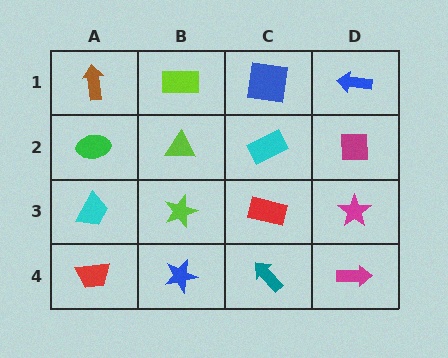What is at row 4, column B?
A blue star.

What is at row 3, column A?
A cyan trapezoid.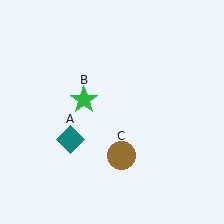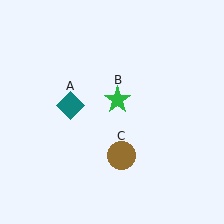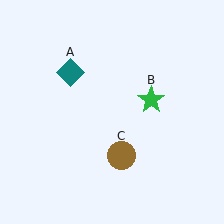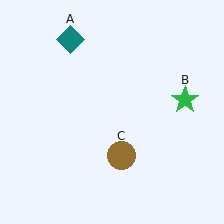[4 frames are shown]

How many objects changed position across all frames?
2 objects changed position: teal diamond (object A), green star (object B).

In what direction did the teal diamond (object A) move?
The teal diamond (object A) moved up.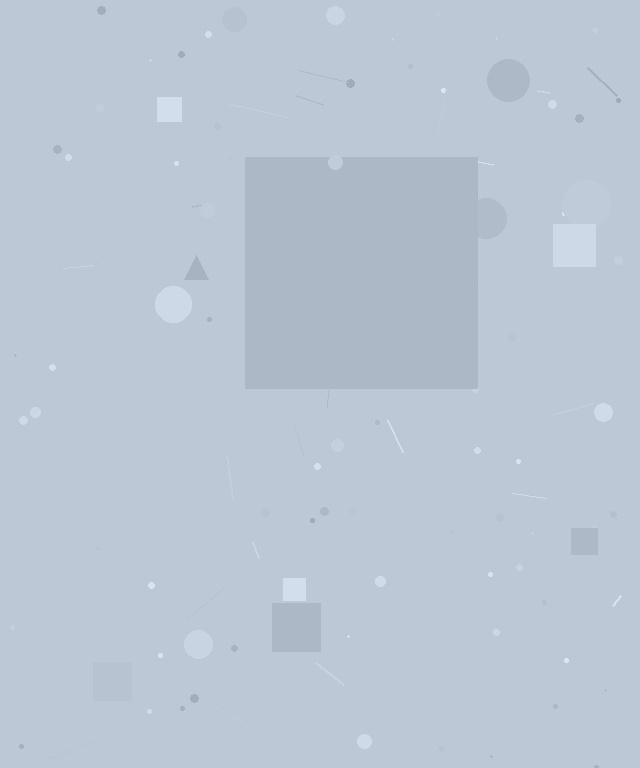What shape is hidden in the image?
A square is hidden in the image.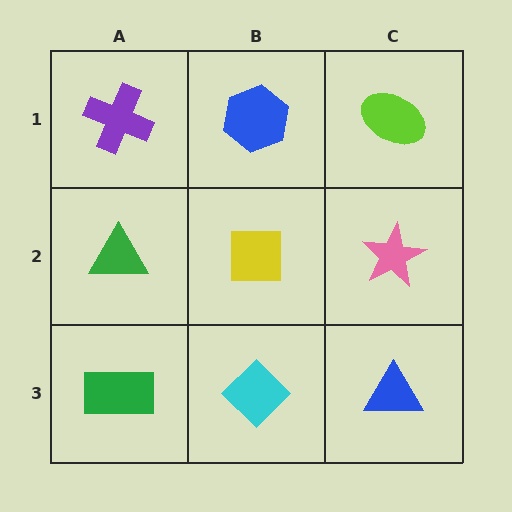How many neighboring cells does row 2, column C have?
3.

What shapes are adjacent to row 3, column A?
A green triangle (row 2, column A), a cyan diamond (row 3, column B).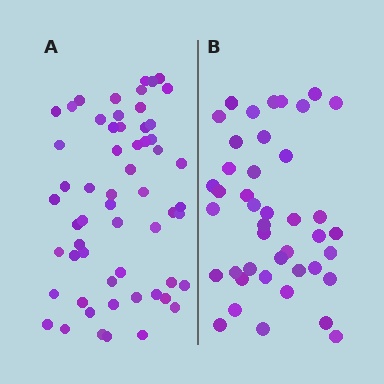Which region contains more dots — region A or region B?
Region A (the left region) has more dots.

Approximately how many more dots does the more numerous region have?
Region A has approximately 15 more dots than region B.